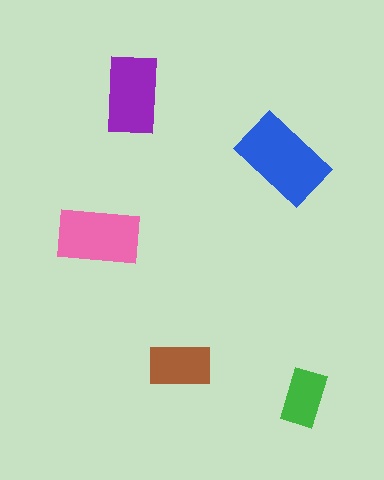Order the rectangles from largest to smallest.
the blue one, the pink one, the purple one, the brown one, the green one.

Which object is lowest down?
The green rectangle is bottommost.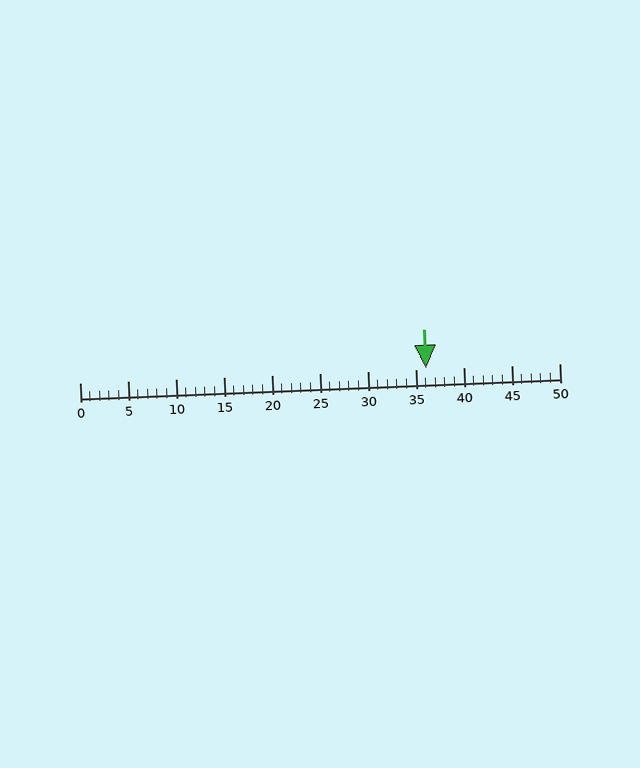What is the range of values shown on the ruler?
The ruler shows values from 0 to 50.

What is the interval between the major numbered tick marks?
The major tick marks are spaced 5 units apart.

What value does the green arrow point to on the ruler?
The green arrow points to approximately 36.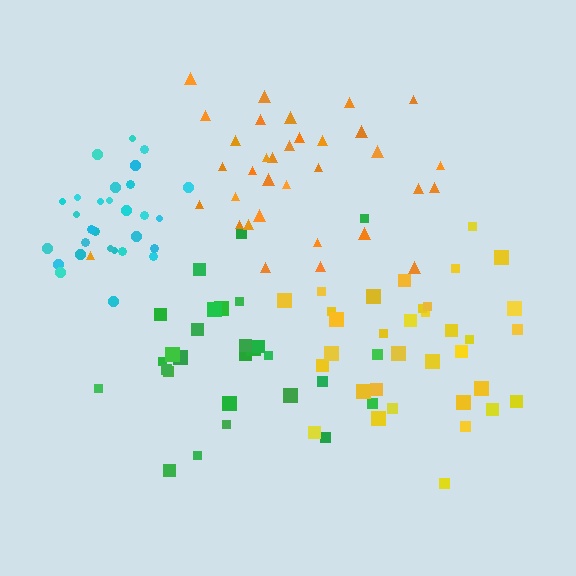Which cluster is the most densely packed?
Cyan.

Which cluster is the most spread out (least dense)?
Orange.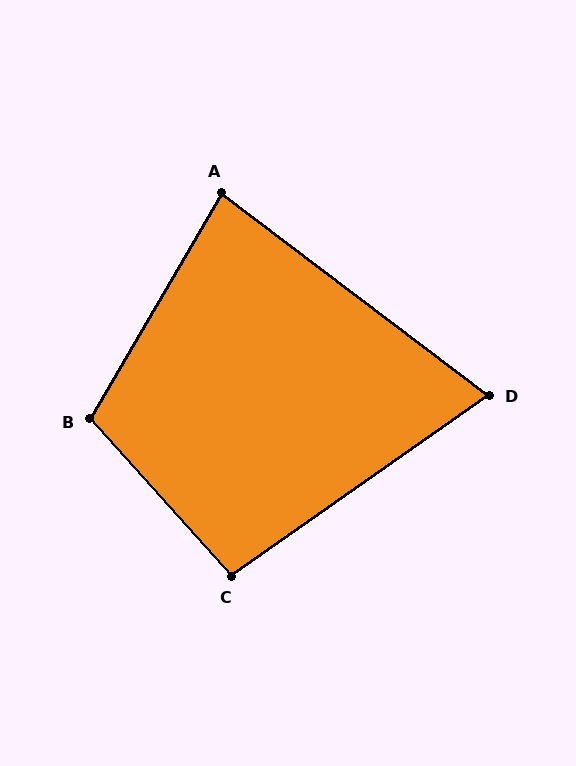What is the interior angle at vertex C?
Approximately 97 degrees (obtuse).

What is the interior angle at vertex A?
Approximately 83 degrees (acute).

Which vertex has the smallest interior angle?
D, at approximately 72 degrees.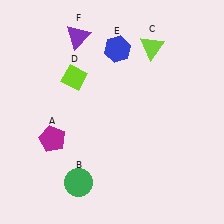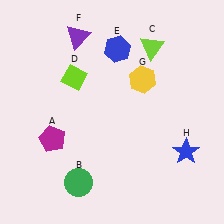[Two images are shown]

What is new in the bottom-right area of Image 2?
A blue star (H) was added in the bottom-right area of Image 2.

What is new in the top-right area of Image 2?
A yellow hexagon (G) was added in the top-right area of Image 2.